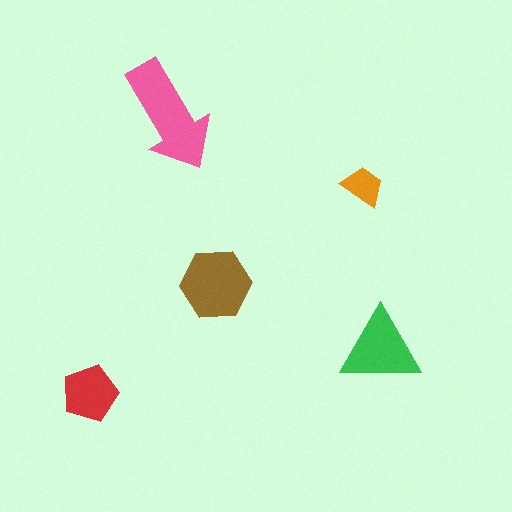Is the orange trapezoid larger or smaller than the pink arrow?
Smaller.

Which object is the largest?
The pink arrow.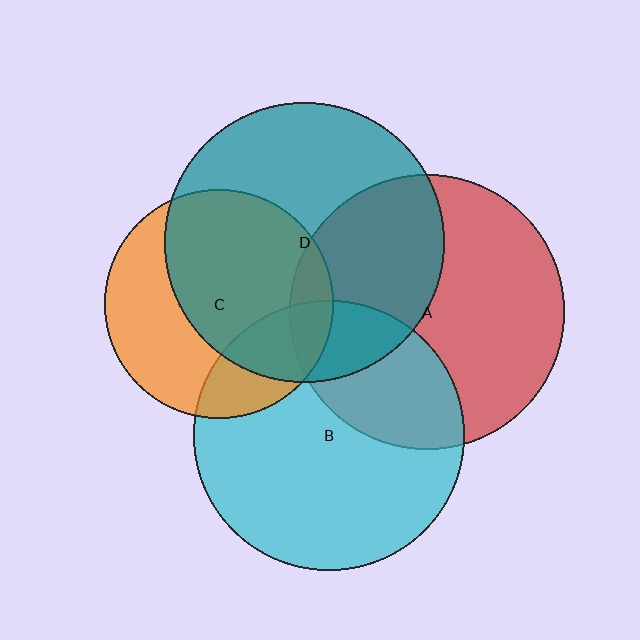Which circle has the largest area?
Circle D (teal).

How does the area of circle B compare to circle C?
Approximately 1.4 times.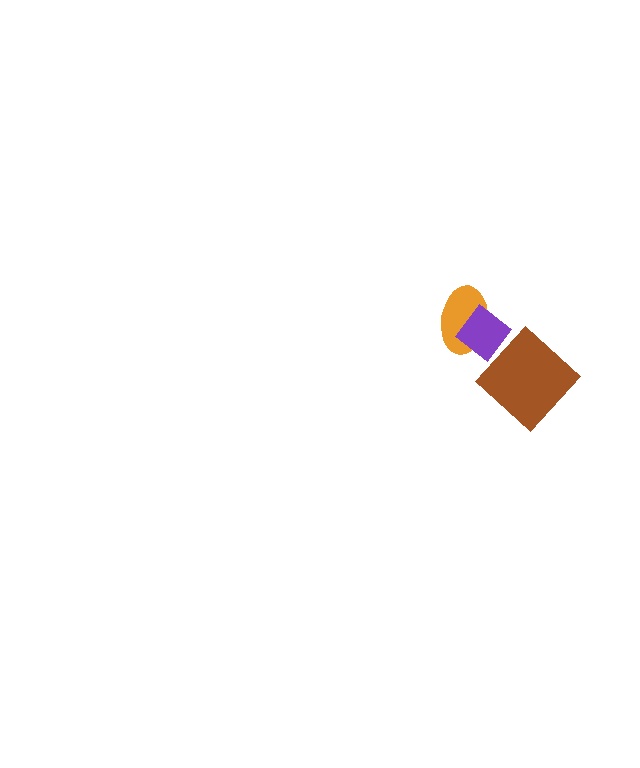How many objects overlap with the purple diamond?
1 object overlaps with the purple diamond.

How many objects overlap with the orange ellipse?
1 object overlaps with the orange ellipse.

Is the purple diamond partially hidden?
No, no other shape covers it.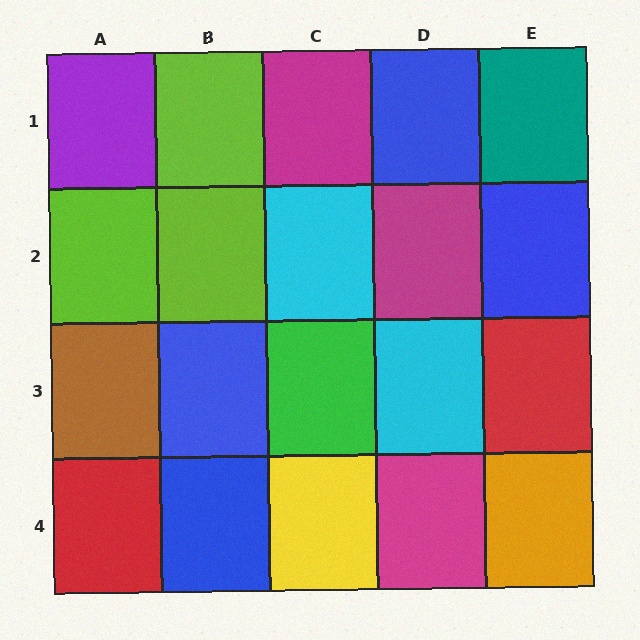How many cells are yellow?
1 cell is yellow.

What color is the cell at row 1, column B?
Lime.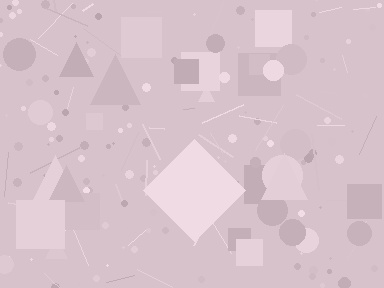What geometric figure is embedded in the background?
A diamond is embedded in the background.